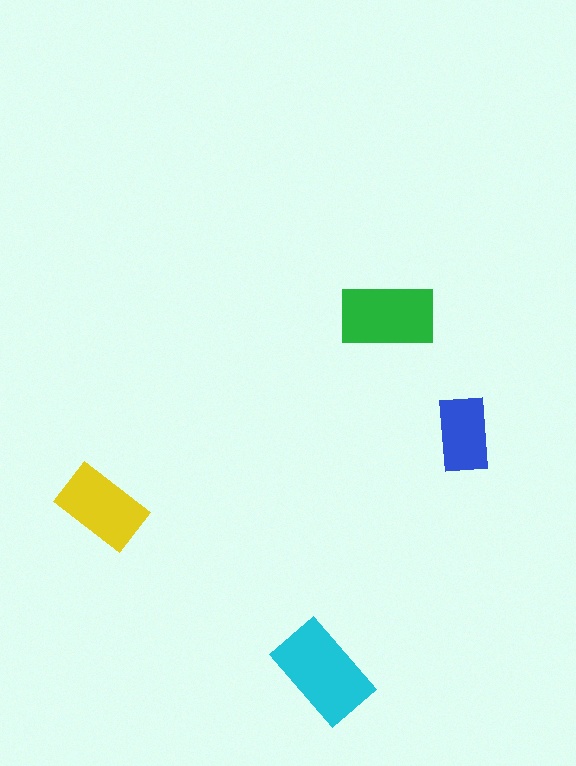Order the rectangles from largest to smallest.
the cyan one, the green one, the yellow one, the blue one.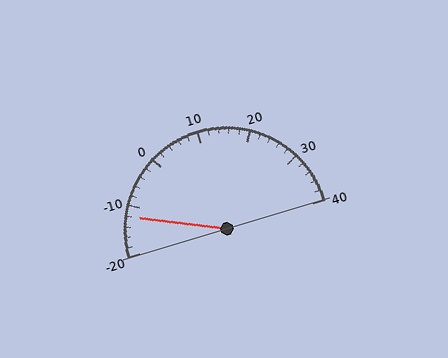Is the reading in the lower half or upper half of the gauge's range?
The reading is in the lower half of the range (-20 to 40).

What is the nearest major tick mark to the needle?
The nearest major tick mark is -10.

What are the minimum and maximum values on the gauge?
The gauge ranges from -20 to 40.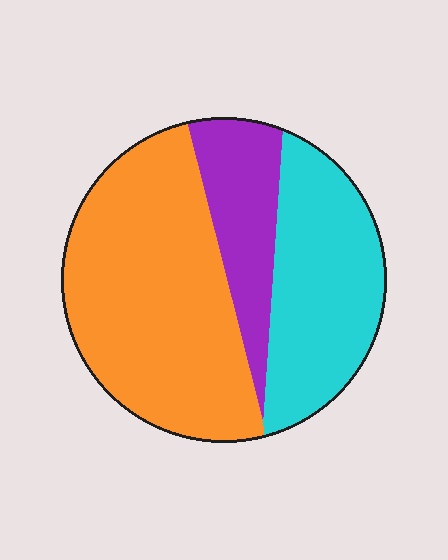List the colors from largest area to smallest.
From largest to smallest: orange, cyan, purple.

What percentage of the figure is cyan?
Cyan covers about 30% of the figure.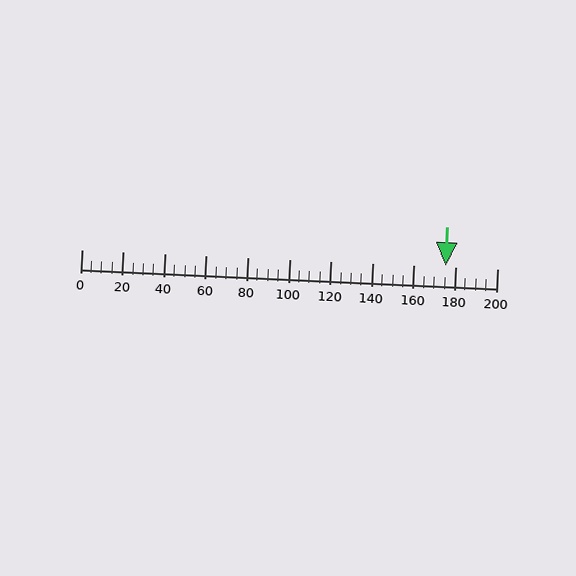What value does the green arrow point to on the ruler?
The green arrow points to approximately 175.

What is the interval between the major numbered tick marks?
The major tick marks are spaced 20 units apart.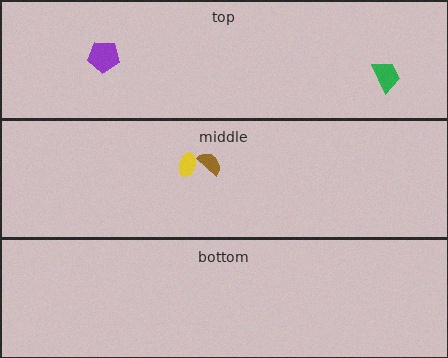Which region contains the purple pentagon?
The top region.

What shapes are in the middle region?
The brown semicircle, the yellow ellipse.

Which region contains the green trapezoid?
The top region.